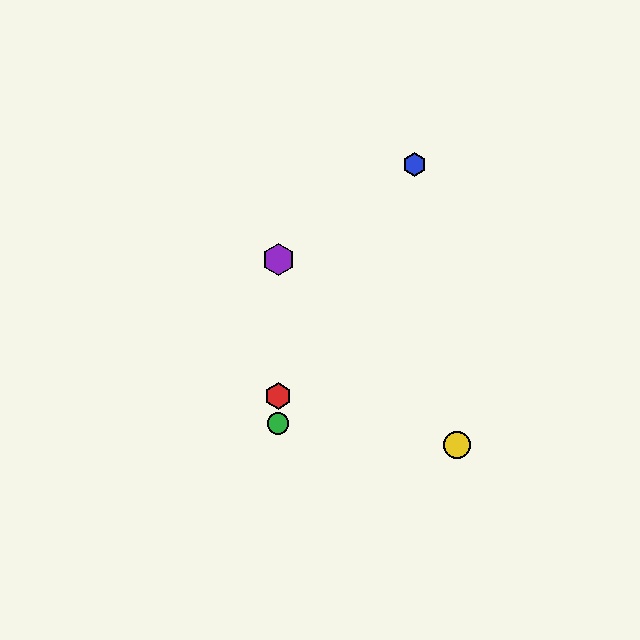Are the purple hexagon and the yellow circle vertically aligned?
No, the purple hexagon is at x≈278 and the yellow circle is at x≈457.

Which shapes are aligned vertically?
The red hexagon, the green circle, the purple hexagon are aligned vertically.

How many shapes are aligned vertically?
3 shapes (the red hexagon, the green circle, the purple hexagon) are aligned vertically.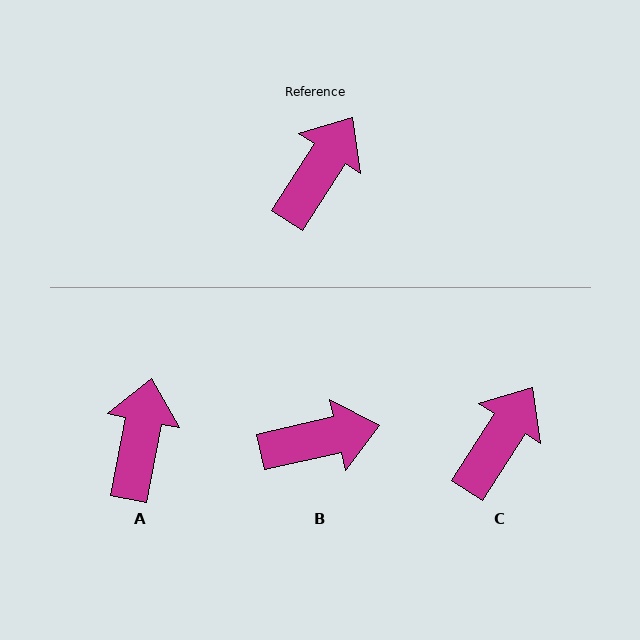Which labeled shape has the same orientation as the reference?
C.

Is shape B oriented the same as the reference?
No, it is off by about 45 degrees.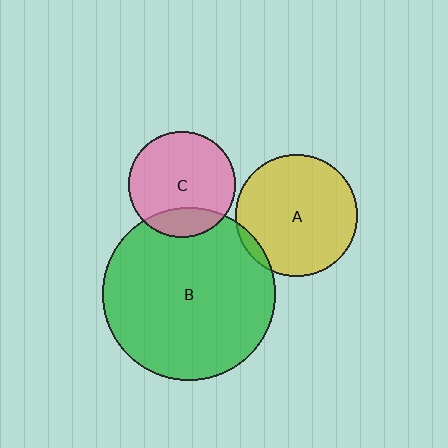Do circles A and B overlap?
Yes.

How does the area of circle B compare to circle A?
Approximately 2.0 times.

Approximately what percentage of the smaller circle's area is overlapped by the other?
Approximately 5%.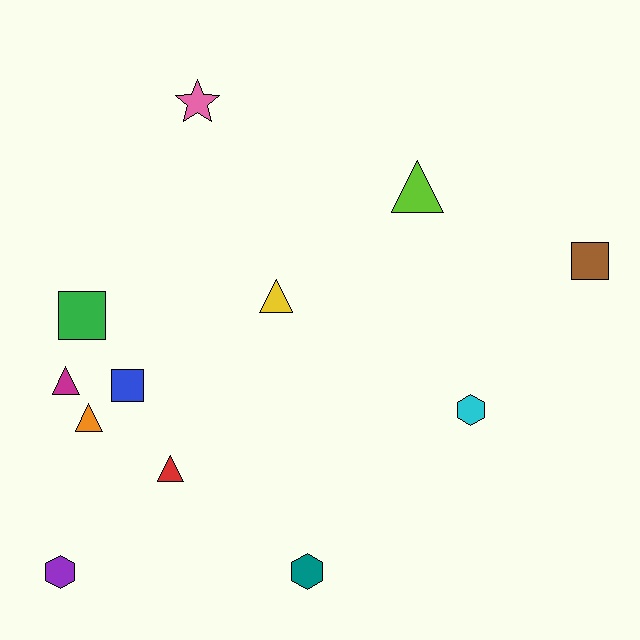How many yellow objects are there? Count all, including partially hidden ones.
There is 1 yellow object.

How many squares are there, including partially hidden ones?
There are 3 squares.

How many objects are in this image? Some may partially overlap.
There are 12 objects.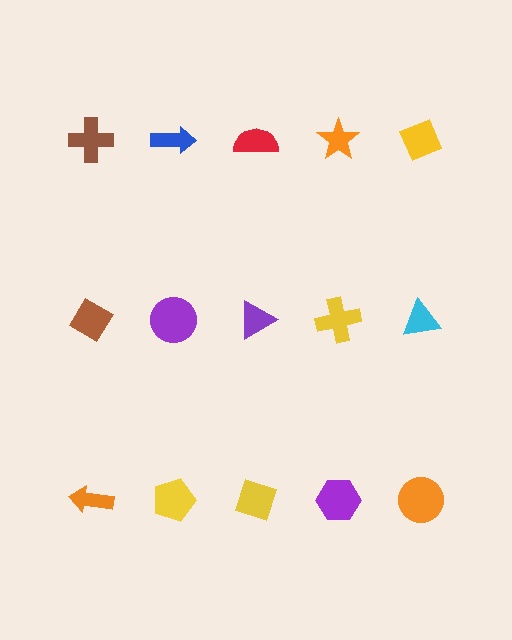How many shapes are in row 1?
5 shapes.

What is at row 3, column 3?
A yellow diamond.